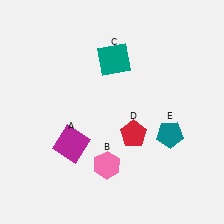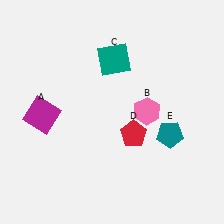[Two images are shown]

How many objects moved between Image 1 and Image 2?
2 objects moved between the two images.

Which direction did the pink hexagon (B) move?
The pink hexagon (B) moved up.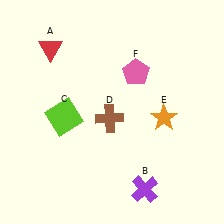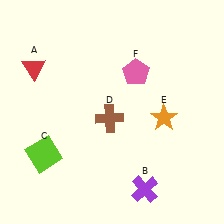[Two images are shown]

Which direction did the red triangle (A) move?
The red triangle (A) moved down.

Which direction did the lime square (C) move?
The lime square (C) moved down.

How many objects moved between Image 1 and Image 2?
2 objects moved between the two images.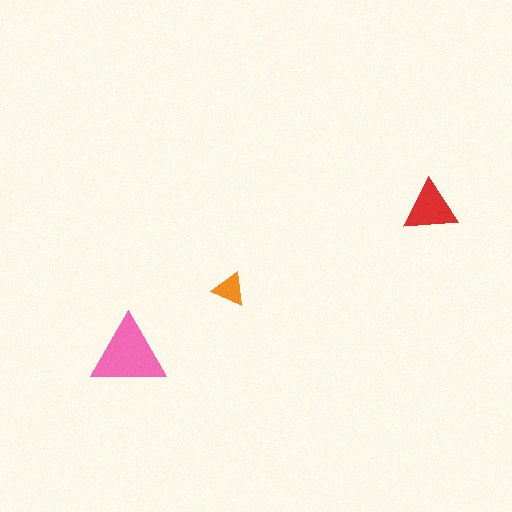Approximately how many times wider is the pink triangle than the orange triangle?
About 2 times wider.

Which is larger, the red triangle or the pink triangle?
The pink one.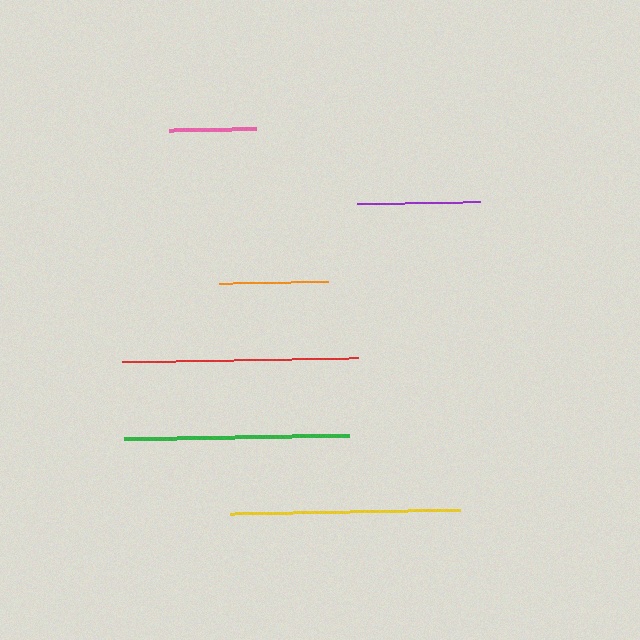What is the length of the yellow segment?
The yellow segment is approximately 229 pixels long.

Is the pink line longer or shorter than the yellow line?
The yellow line is longer than the pink line.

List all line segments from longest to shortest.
From longest to shortest: red, yellow, green, purple, orange, pink.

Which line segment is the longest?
The red line is the longest at approximately 235 pixels.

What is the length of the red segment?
The red segment is approximately 235 pixels long.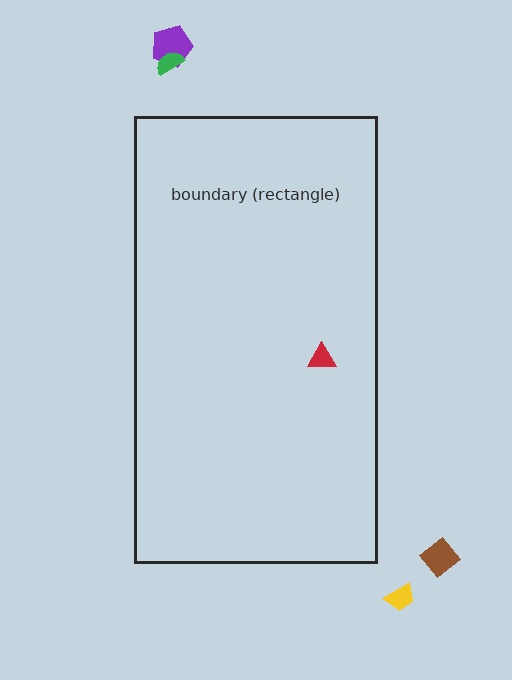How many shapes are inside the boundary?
1 inside, 4 outside.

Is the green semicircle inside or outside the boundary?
Outside.